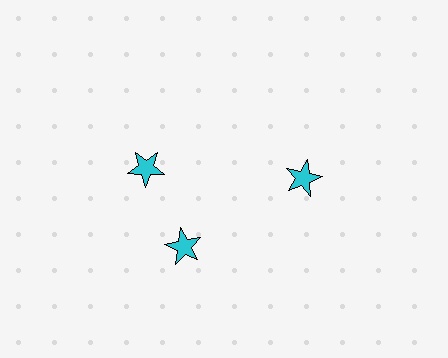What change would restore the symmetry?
The symmetry would be restored by rotating it back into even spacing with its neighbors so that all 3 stars sit at equal angles and equal distance from the center.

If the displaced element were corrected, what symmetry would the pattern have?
It would have 3-fold rotational symmetry — the pattern would map onto itself every 120 degrees.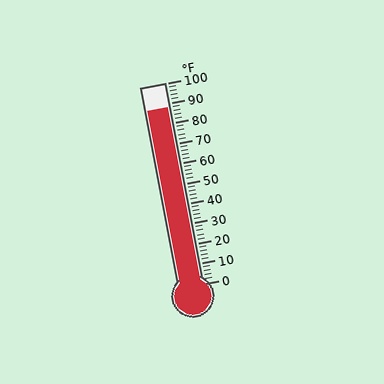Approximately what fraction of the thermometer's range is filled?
The thermometer is filled to approximately 90% of its range.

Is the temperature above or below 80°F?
The temperature is above 80°F.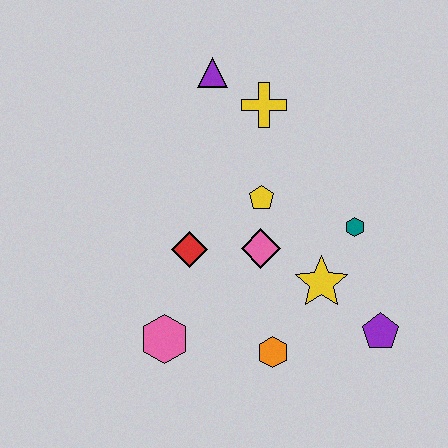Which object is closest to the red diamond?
The pink diamond is closest to the red diamond.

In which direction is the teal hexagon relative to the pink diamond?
The teal hexagon is to the right of the pink diamond.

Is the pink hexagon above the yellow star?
No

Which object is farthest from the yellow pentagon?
The purple pentagon is farthest from the yellow pentagon.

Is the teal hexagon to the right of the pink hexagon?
Yes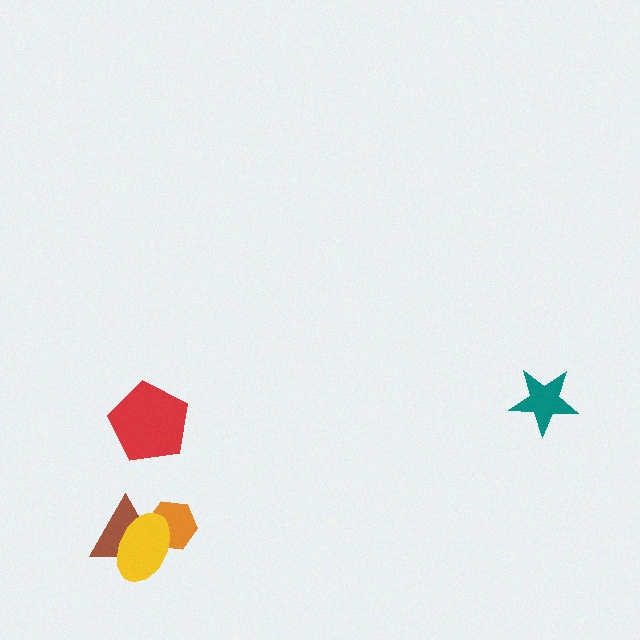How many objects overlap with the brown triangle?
2 objects overlap with the brown triangle.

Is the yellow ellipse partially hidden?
No, no other shape covers it.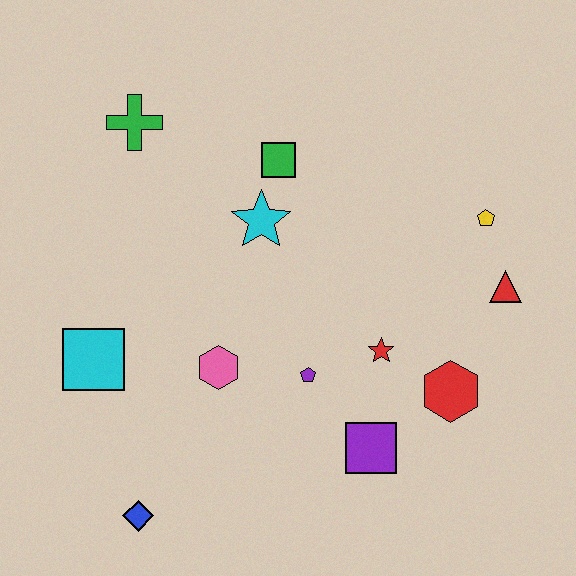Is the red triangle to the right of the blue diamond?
Yes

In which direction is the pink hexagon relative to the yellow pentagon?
The pink hexagon is to the left of the yellow pentagon.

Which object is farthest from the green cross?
The red hexagon is farthest from the green cross.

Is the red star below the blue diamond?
No